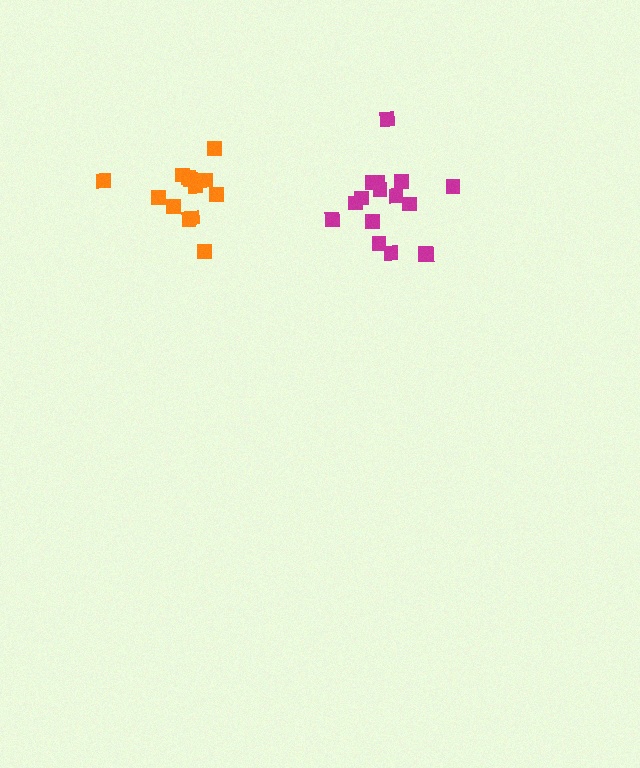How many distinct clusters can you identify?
There are 2 distinct clusters.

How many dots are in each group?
Group 1: 17 dots, Group 2: 14 dots (31 total).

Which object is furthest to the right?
The magenta cluster is rightmost.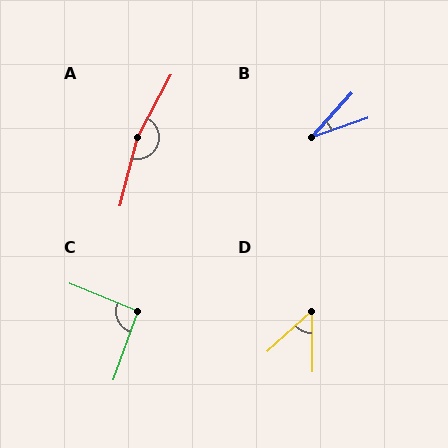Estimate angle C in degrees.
Approximately 92 degrees.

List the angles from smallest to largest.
B (29°), D (48°), C (92°), A (167°).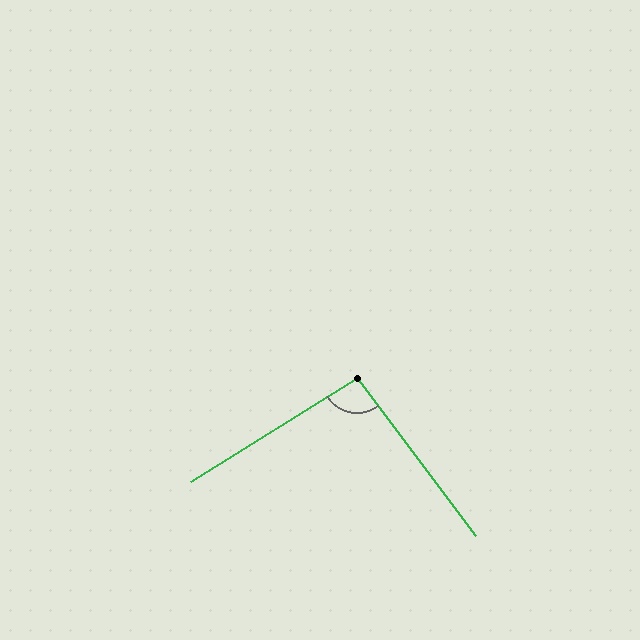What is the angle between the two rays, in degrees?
Approximately 95 degrees.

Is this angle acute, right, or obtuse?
It is approximately a right angle.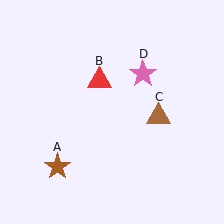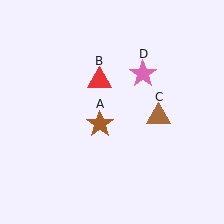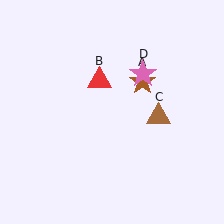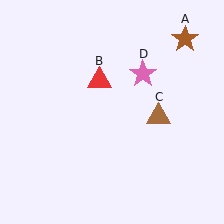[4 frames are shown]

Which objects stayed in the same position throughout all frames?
Red triangle (object B) and brown triangle (object C) and pink star (object D) remained stationary.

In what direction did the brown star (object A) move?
The brown star (object A) moved up and to the right.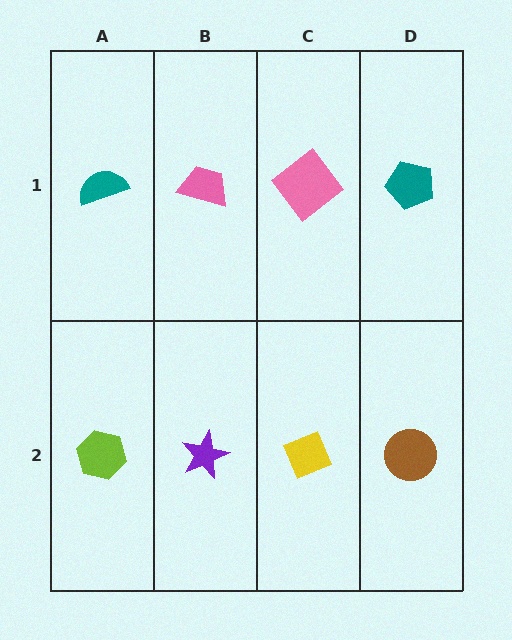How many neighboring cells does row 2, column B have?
3.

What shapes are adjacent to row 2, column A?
A teal semicircle (row 1, column A), a purple star (row 2, column B).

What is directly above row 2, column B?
A pink trapezoid.